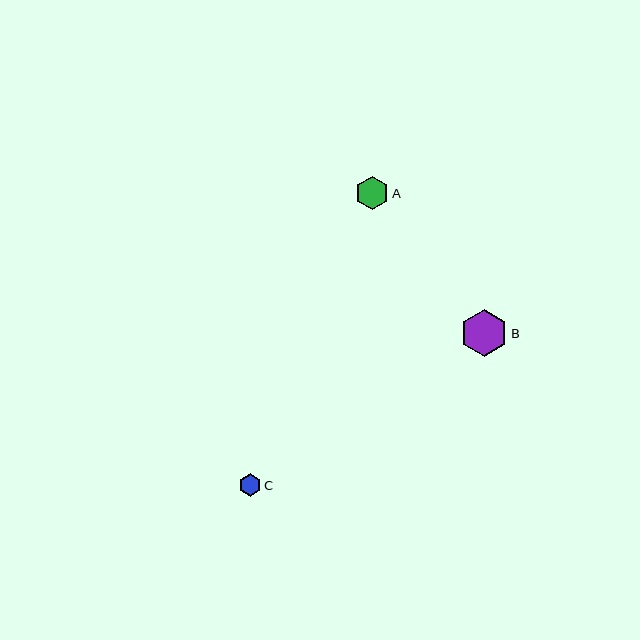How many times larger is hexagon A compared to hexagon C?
Hexagon A is approximately 1.5 times the size of hexagon C.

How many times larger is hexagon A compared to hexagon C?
Hexagon A is approximately 1.5 times the size of hexagon C.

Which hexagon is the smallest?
Hexagon C is the smallest with a size of approximately 23 pixels.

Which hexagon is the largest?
Hexagon B is the largest with a size of approximately 47 pixels.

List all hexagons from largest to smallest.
From largest to smallest: B, A, C.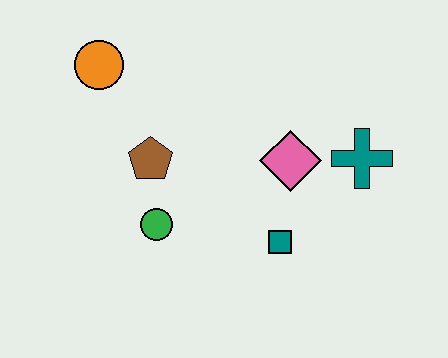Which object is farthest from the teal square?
The orange circle is farthest from the teal square.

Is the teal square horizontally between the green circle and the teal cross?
Yes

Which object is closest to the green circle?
The brown pentagon is closest to the green circle.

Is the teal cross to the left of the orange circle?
No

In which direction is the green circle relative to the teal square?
The green circle is to the left of the teal square.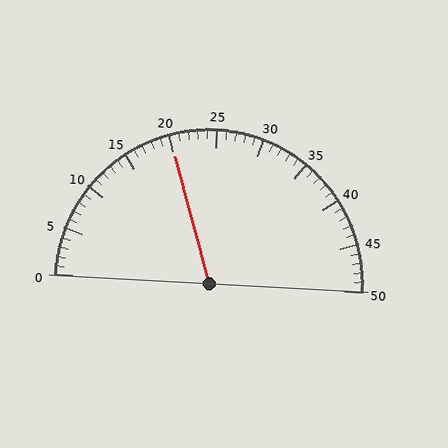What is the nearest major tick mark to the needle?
The nearest major tick mark is 20.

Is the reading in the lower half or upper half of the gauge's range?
The reading is in the lower half of the range (0 to 50).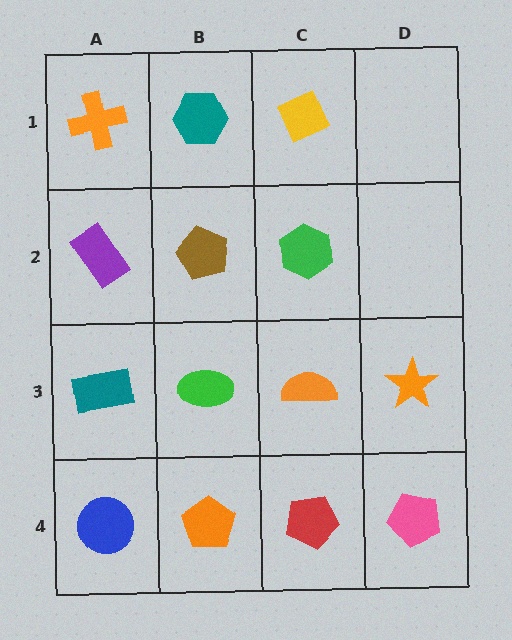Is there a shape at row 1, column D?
No, that cell is empty.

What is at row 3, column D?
An orange star.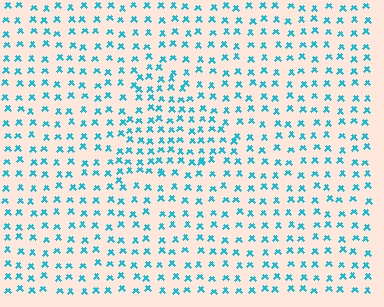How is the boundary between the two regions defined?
The boundary is defined by a change in element density (approximately 1.5x ratio). All elements are the same color, size, and shape.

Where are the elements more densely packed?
The elements are more densely packed inside the triangle boundary.